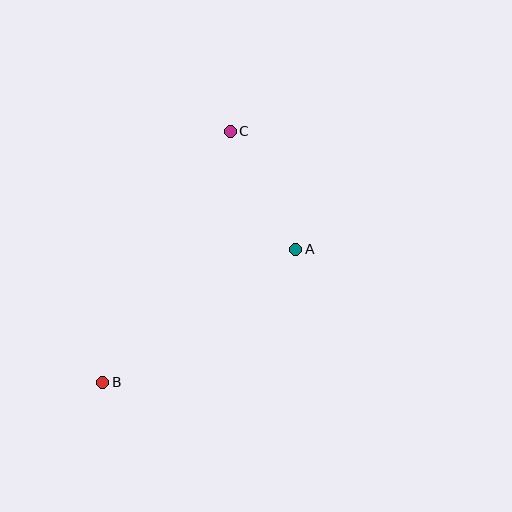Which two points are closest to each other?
Points A and C are closest to each other.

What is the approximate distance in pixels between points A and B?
The distance between A and B is approximately 234 pixels.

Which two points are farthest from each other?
Points B and C are farthest from each other.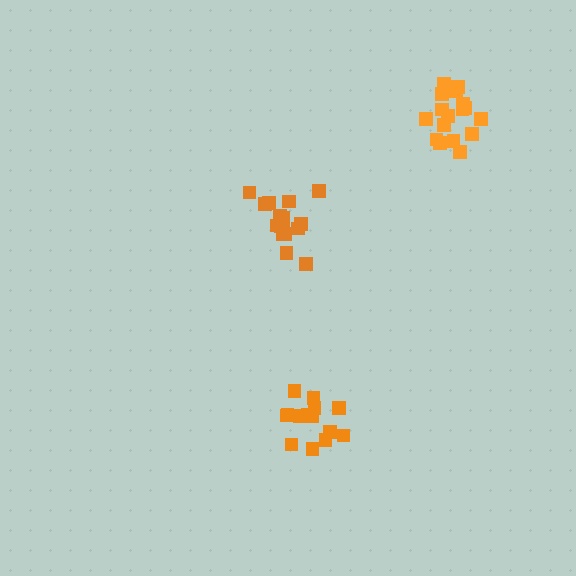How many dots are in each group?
Group 1: 14 dots, Group 2: 16 dots, Group 3: 17 dots (47 total).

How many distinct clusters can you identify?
There are 3 distinct clusters.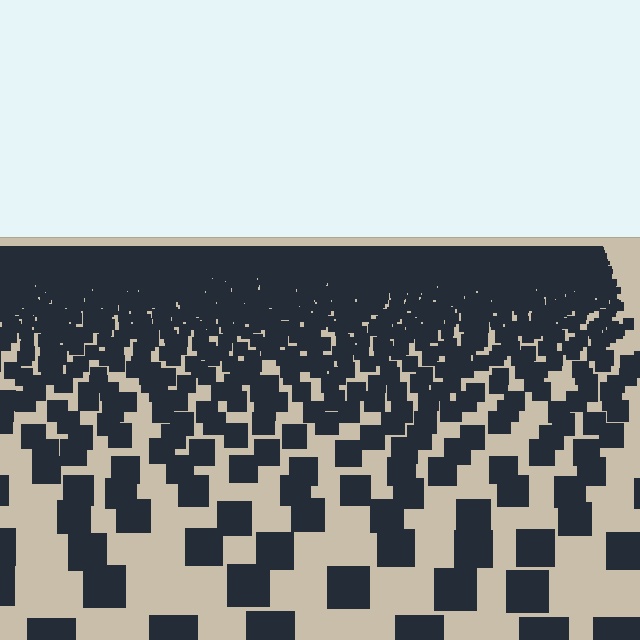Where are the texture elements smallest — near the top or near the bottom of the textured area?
Near the top.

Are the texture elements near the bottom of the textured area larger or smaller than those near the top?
Larger. Near the bottom, elements are closer to the viewer and appear at a bigger on-screen size.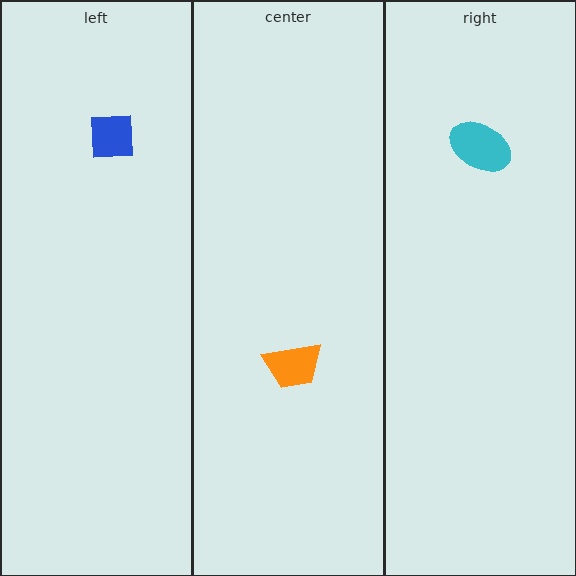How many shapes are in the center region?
1.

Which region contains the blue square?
The left region.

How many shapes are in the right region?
1.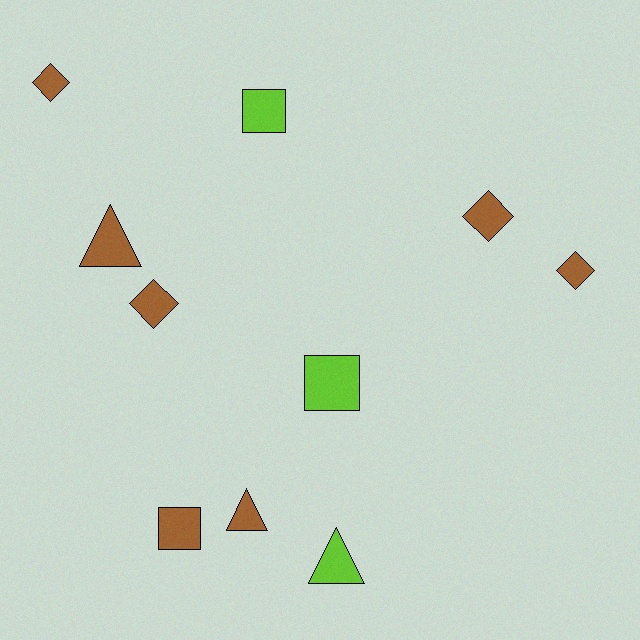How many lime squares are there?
There are 2 lime squares.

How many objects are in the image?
There are 10 objects.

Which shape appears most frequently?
Diamond, with 4 objects.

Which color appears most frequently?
Brown, with 7 objects.